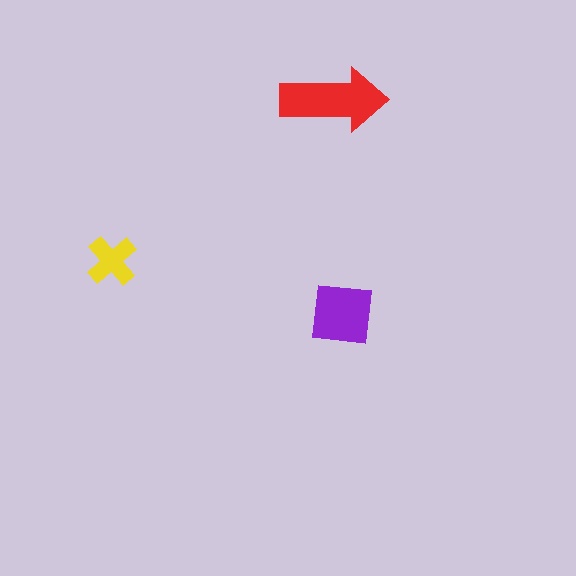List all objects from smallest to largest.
The yellow cross, the purple square, the red arrow.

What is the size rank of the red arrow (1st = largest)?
1st.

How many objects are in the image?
There are 3 objects in the image.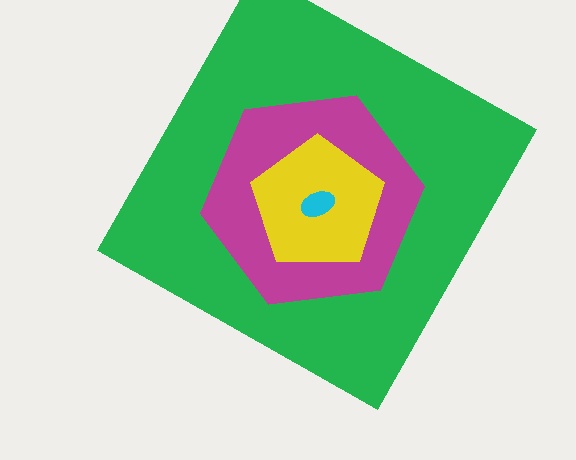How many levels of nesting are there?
4.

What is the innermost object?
The cyan ellipse.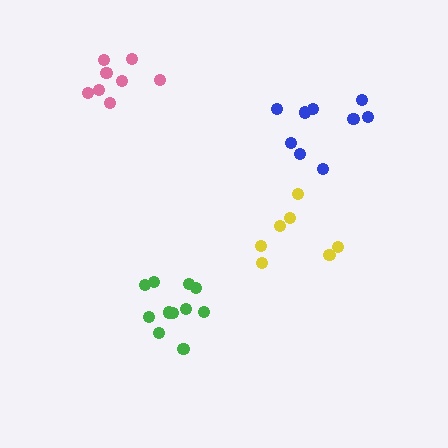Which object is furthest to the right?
The blue cluster is rightmost.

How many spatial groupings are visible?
There are 4 spatial groupings.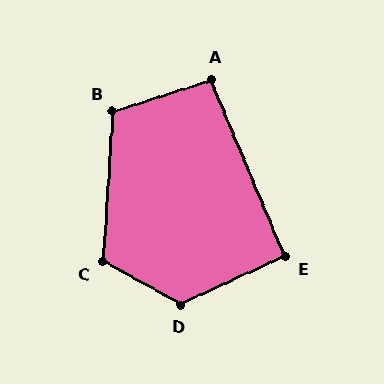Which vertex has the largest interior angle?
D, at approximately 126 degrees.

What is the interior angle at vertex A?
Approximately 95 degrees (obtuse).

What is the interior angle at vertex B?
Approximately 111 degrees (obtuse).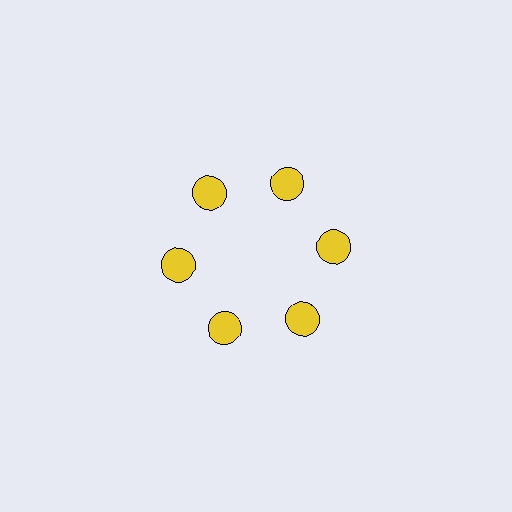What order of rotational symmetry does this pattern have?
This pattern has 6-fold rotational symmetry.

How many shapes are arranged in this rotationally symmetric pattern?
There are 6 shapes, arranged in 6 groups of 1.